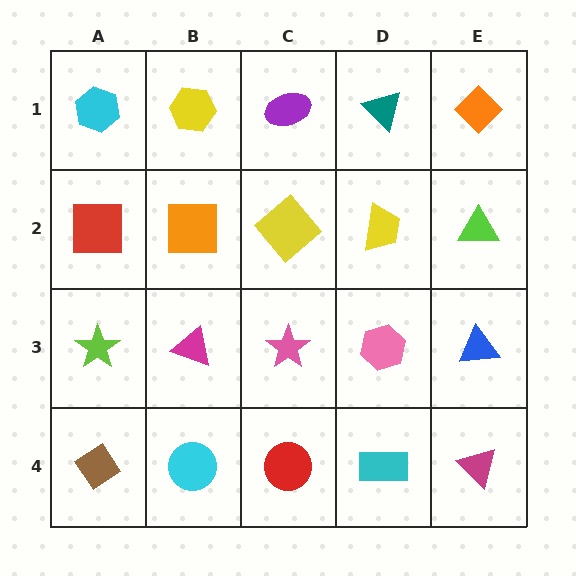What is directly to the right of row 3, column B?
A pink star.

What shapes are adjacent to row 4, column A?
A lime star (row 3, column A), a cyan circle (row 4, column B).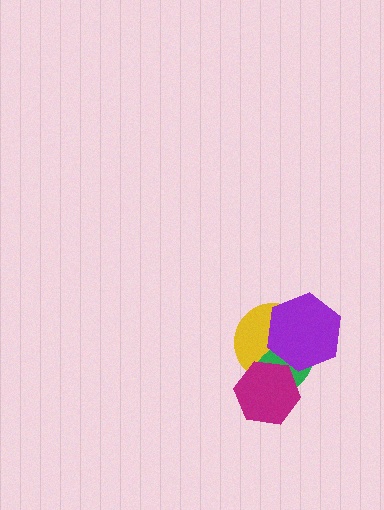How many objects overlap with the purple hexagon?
2 objects overlap with the purple hexagon.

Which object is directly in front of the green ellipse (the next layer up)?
The purple hexagon is directly in front of the green ellipse.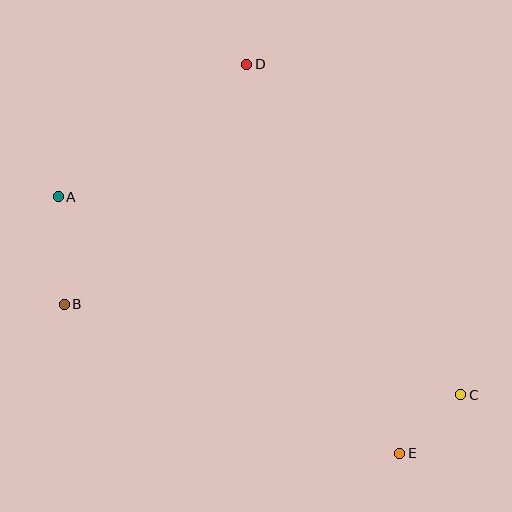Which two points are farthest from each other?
Points A and C are farthest from each other.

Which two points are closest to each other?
Points C and E are closest to each other.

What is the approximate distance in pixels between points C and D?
The distance between C and D is approximately 394 pixels.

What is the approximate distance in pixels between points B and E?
The distance between B and E is approximately 367 pixels.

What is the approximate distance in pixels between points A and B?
The distance between A and B is approximately 108 pixels.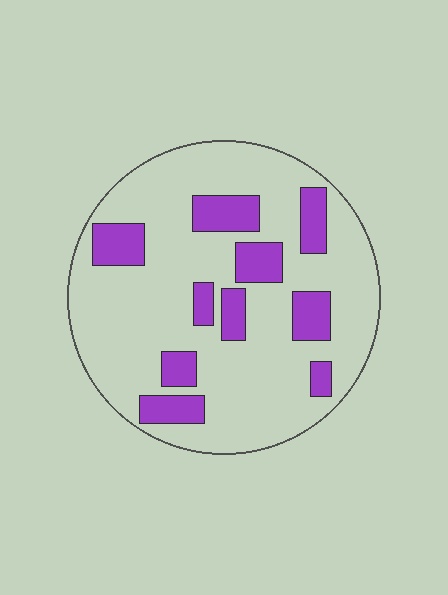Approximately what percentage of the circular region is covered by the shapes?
Approximately 20%.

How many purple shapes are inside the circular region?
10.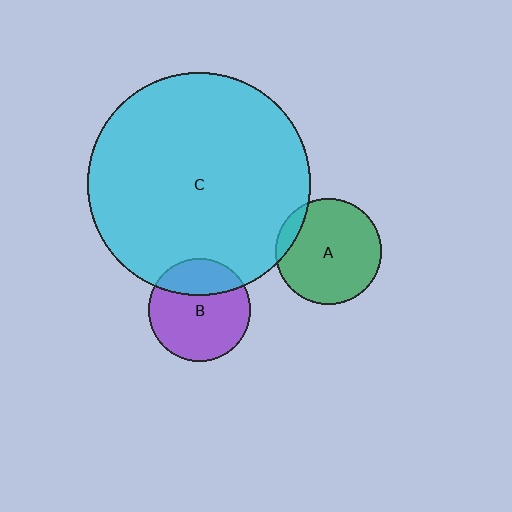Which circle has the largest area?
Circle C (cyan).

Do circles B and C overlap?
Yes.